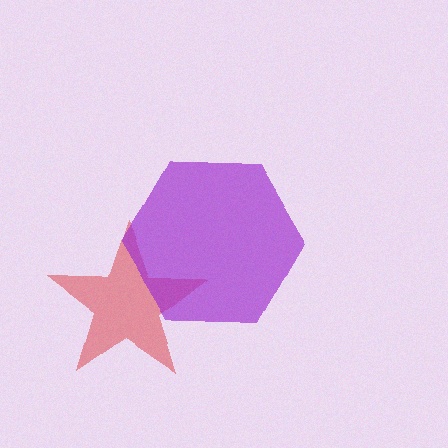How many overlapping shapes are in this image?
There are 2 overlapping shapes in the image.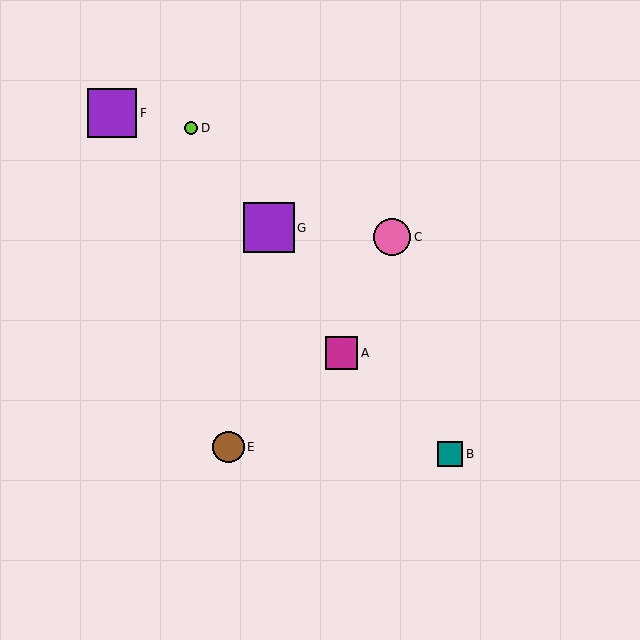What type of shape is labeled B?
Shape B is a teal square.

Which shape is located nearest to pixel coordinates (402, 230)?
The pink circle (labeled C) at (392, 237) is nearest to that location.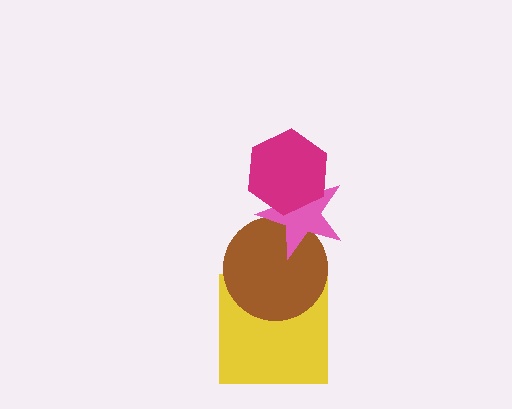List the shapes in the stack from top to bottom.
From top to bottom: the magenta hexagon, the pink star, the brown circle, the yellow square.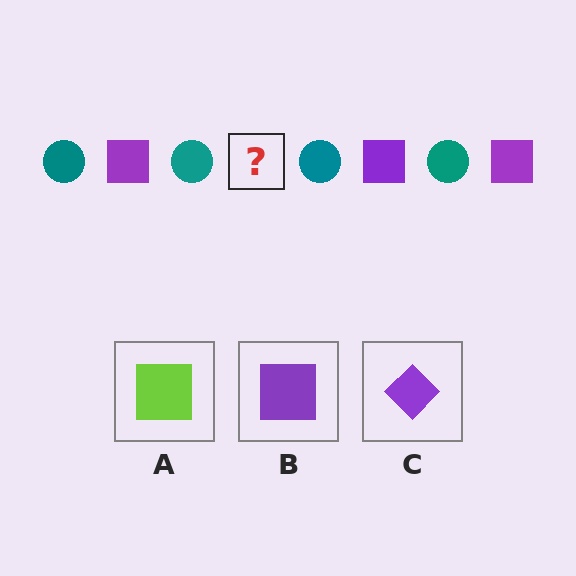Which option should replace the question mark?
Option B.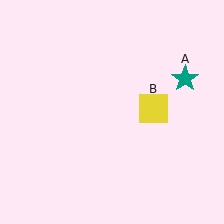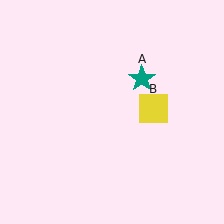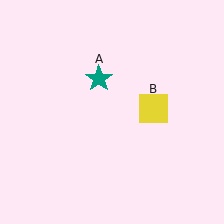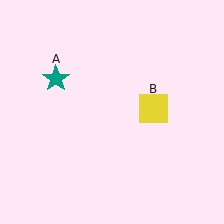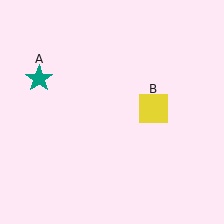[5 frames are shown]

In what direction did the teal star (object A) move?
The teal star (object A) moved left.